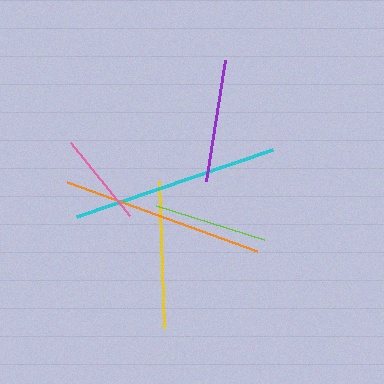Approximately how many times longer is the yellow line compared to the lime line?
The yellow line is approximately 1.3 times the length of the lime line.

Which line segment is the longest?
The cyan line is the longest at approximately 207 pixels.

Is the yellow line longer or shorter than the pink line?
The yellow line is longer than the pink line.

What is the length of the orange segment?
The orange segment is approximately 201 pixels long.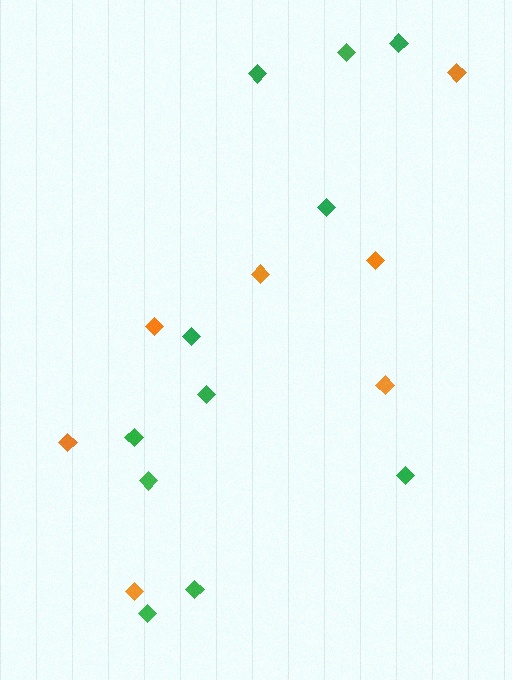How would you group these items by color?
There are 2 groups: one group of green diamonds (11) and one group of orange diamonds (7).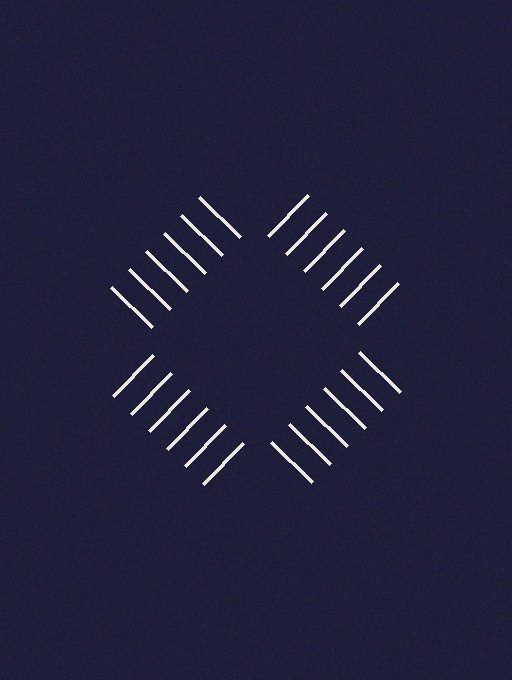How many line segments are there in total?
24 — 6 along each of the 4 edges.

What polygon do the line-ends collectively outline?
An illusory square — the line segments terminate on its edges but no continuous stroke is drawn.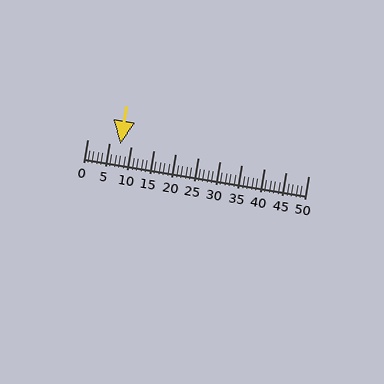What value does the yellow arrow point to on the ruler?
The yellow arrow points to approximately 7.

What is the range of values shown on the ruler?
The ruler shows values from 0 to 50.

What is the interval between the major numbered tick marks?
The major tick marks are spaced 5 units apart.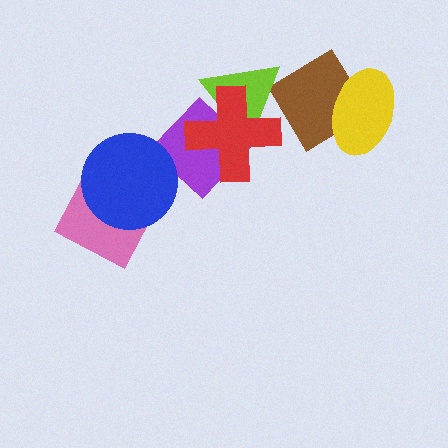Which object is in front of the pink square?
The blue circle is in front of the pink square.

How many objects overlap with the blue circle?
1 object overlaps with the blue circle.